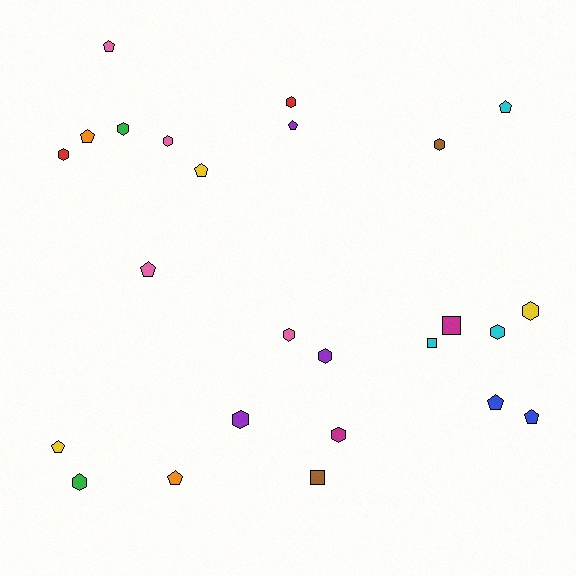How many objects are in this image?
There are 25 objects.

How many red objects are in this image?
There are 2 red objects.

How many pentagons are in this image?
There are 10 pentagons.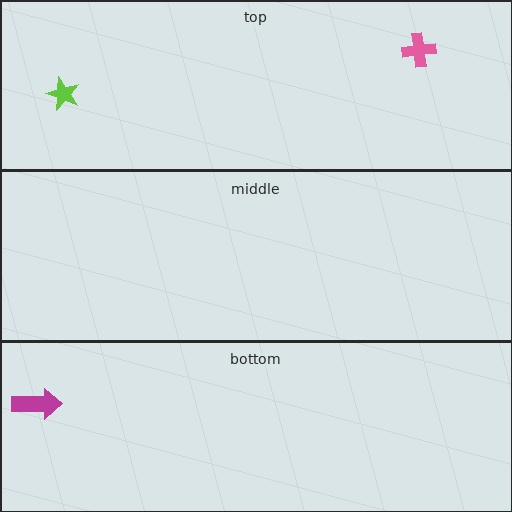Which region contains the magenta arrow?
The bottom region.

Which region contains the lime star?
The top region.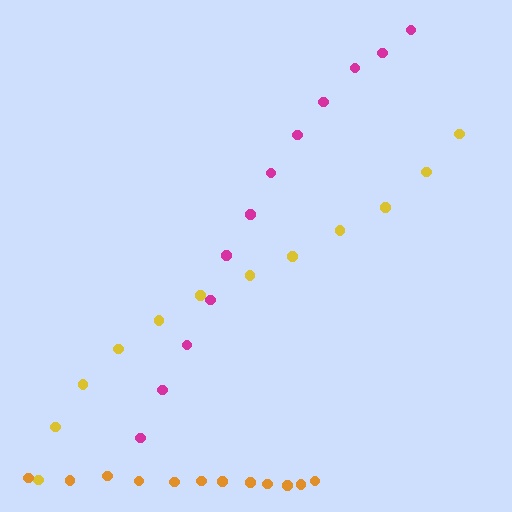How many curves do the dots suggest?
There are 3 distinct paths.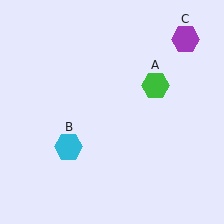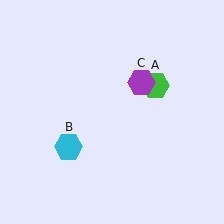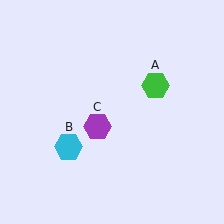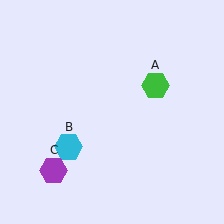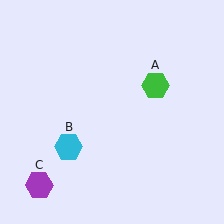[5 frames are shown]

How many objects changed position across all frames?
1 object changed position: purple hexagon (object C).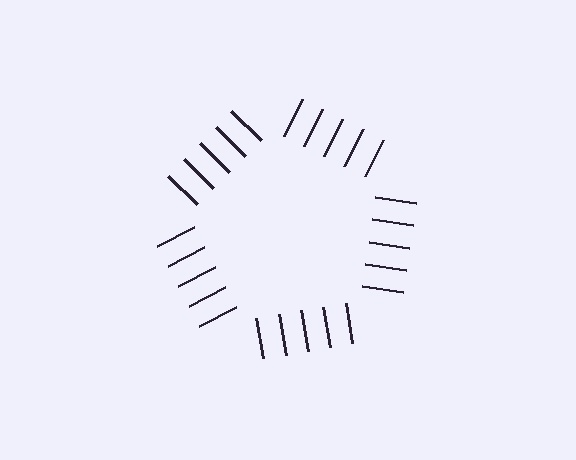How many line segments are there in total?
25 — 5 along each of the 5 edges.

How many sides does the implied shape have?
5 sides — the line-ends trace a pentagon.